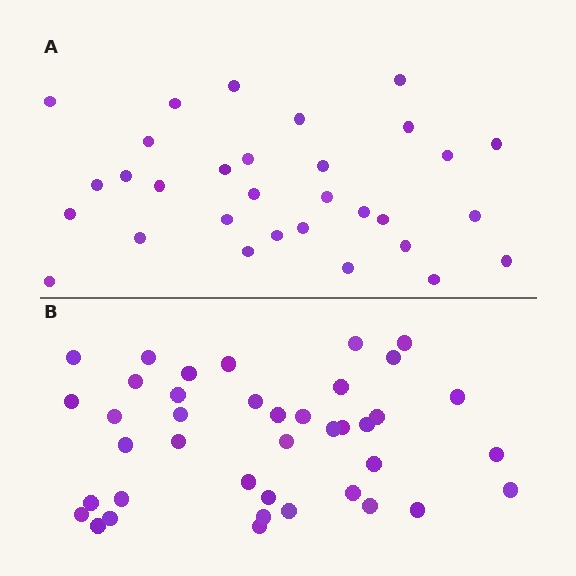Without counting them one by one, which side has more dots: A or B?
Region B (the bottom region) has more dots.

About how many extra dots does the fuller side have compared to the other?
Region B has roughly 8 or so more dots than region A.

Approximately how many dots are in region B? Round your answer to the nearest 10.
About 40 dots.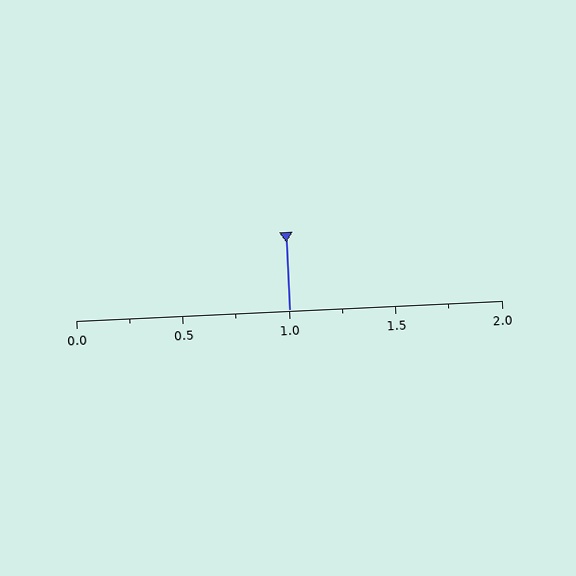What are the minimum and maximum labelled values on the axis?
The axis runs from 0.0 to 2.0.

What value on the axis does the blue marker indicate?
The marker indicates approximately 1.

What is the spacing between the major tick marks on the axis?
The major ticks are spaced 0.5 apart.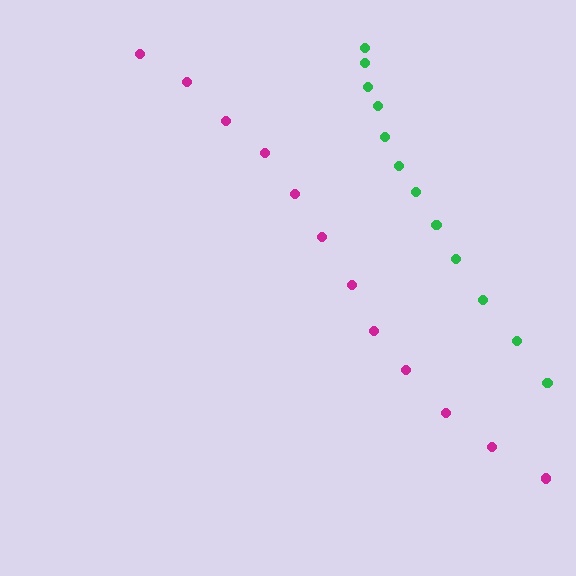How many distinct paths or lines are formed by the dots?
There are 2 distinct paths.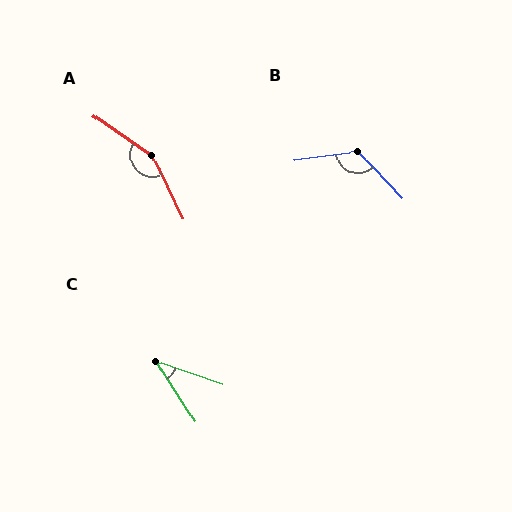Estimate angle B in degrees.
Approximately 125 degrees.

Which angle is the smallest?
C, at approximately 38 degrees.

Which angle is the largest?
A, at approximately 149 degrees.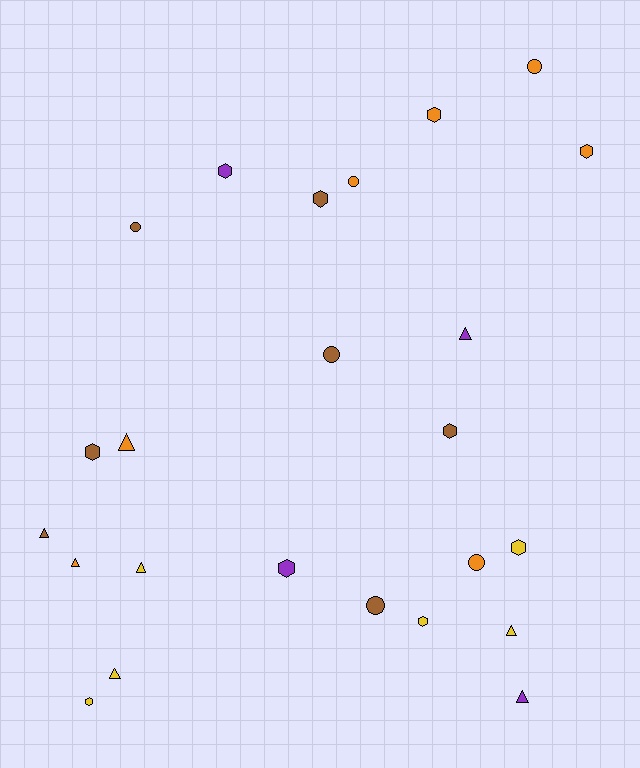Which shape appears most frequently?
Hexagon, with 10 objects.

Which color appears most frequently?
Orange, with 7 objects.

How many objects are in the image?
There are 24 objects.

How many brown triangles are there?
There is 1 brown triangle.